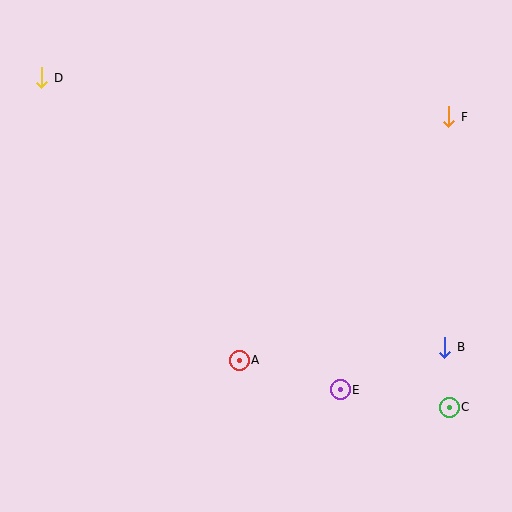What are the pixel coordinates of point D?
Point D is at (42, 78).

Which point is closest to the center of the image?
Point A at (239, 361) is closest to the center.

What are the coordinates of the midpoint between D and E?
The midpoint between D and E is at (191, 234).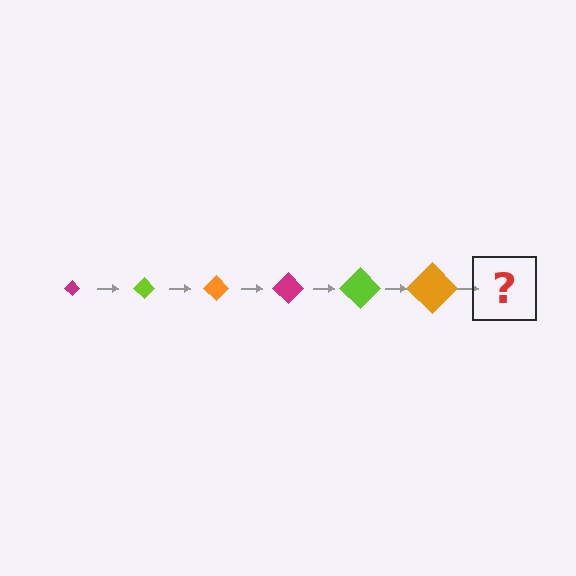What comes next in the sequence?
The next element should be a magenta diamond, larger than the previous one.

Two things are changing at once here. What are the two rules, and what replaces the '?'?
The two rules are that the diamond grows larger each step and the color cycles through magenta, lime, and orange. The '?' should be a magenta diamond, larger than the previous one.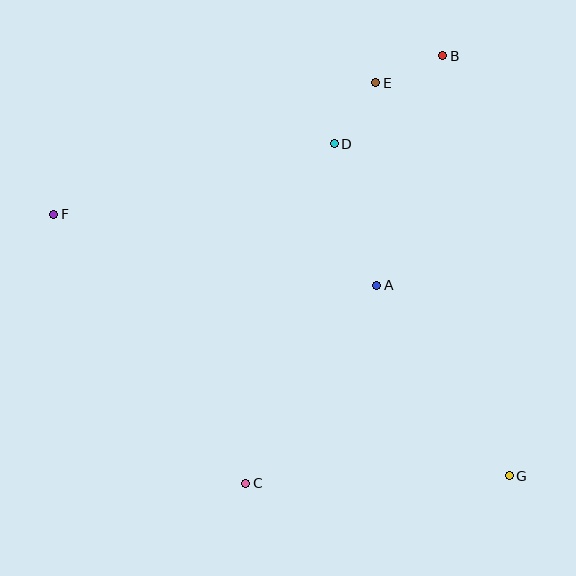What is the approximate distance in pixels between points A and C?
The distance between A and C is approximately 238 pixels.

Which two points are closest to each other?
Points B and E are closest to each other.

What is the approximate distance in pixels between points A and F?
The distance between A and F is approximately 331 pixels.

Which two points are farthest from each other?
Points F and G are farthest from each other.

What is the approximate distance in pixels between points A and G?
The distance between A and G is approximately 232 pixels.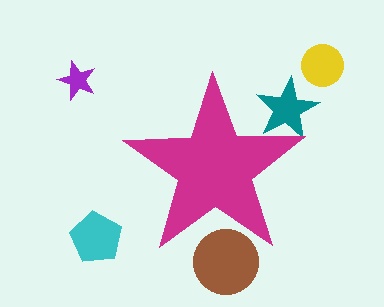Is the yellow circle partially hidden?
No, the yellow circle is fully visible.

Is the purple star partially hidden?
No, the purple star is fully visible.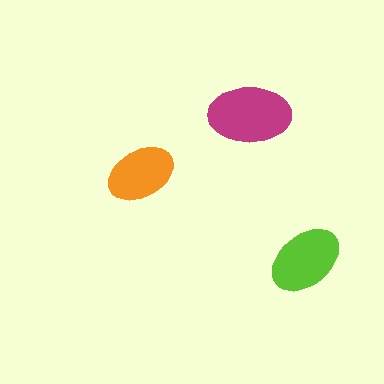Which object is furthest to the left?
The orange ellipse is leftmost.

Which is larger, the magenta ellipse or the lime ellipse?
The magenta one.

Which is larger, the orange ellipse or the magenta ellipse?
The magenta one.